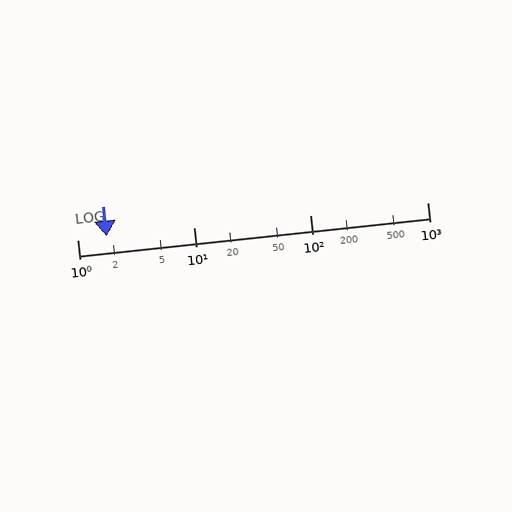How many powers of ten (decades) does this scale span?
The scale spans 3 decades, from 1 to 1000.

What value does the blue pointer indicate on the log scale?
The pointer indicates approximately 1.8.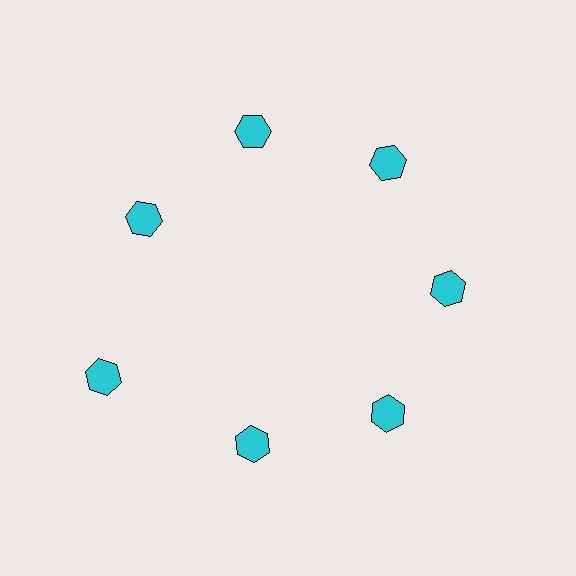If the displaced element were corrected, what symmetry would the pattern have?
It would have 7-fold rotational symmetry — the pattern would map onto itself every 51 degrees.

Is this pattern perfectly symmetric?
No. The 7 cyan hexagons are arranged in a ring, but one element near the 8 o'clock position is pushed outward from the center, breaking the 7-fold rotational symmetry.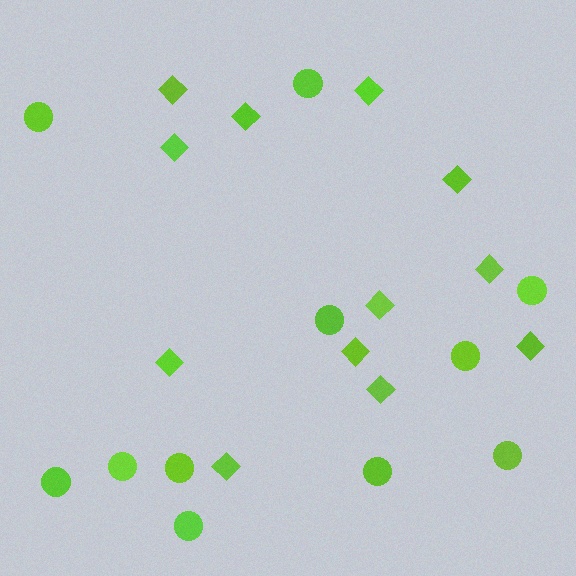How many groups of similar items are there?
There are 2 groups: one group of circles (11) and one group of diamonds (12).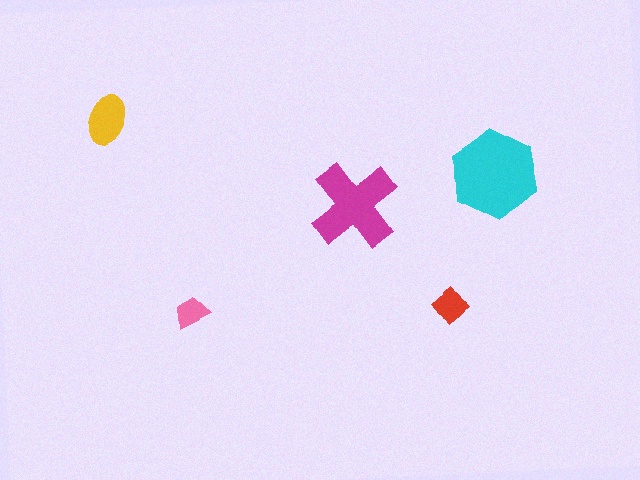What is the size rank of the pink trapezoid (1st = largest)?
5th.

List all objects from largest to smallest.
The cyan hexagon, the magenta cross, the yellow ellipse, the red diamond, the pink trapezoid.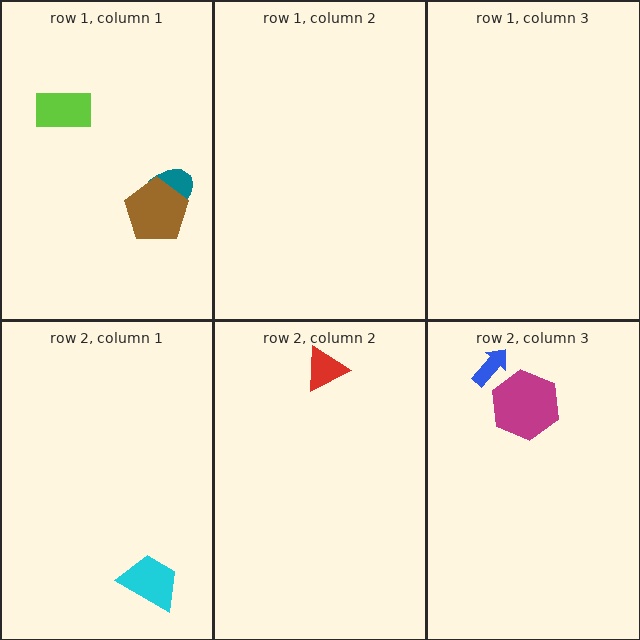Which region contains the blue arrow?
The row 2, column 3 region.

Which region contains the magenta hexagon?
The row 2, column 3 region.